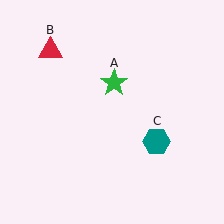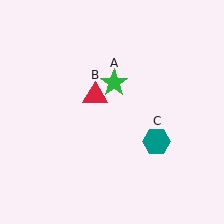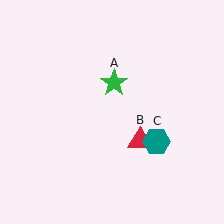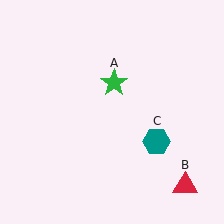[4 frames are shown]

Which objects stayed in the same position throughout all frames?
Green star (object A) and teal hexagon (object C) remained stationary.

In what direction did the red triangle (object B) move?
The red triangle (object B) moved down and to the right.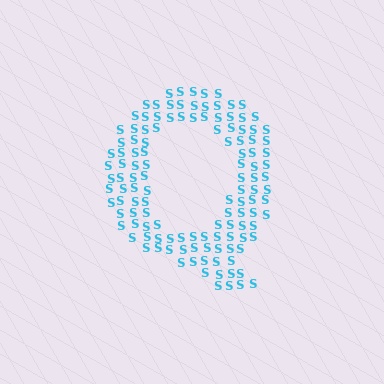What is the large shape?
The large shape is the letter Q.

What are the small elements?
The small elements are letter S's.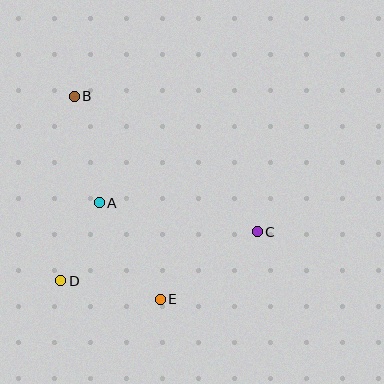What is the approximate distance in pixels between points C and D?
The distance between C and D is approximately 203 pixels.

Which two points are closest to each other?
Points A and D are closest to each other.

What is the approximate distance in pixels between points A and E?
The distance between A and E is approximately 114 pixels.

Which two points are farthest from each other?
Points B and C are farthest from each other.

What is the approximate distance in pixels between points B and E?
The distance between B and E is approximately 220 pixels.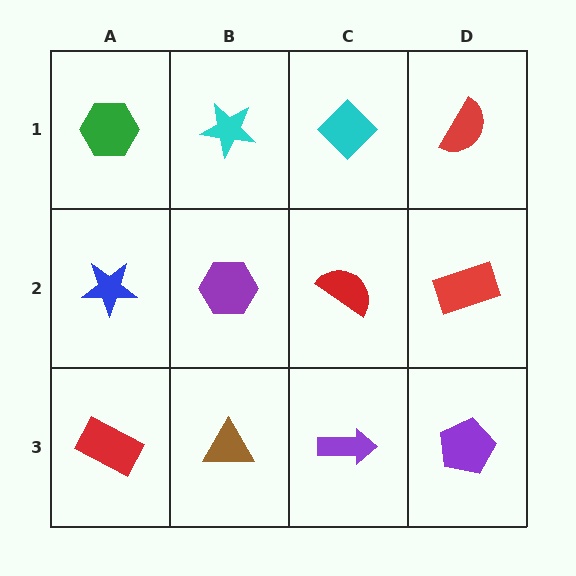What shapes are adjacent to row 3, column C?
A red semicircle (row 2, column C), a brown triangle (row 3, column B), a purple pentagon (row 3, column D).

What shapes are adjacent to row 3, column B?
A purple hexagon (row 2, column B), a red rectangle (row 3, column A), a purple arrow (row 3, column C).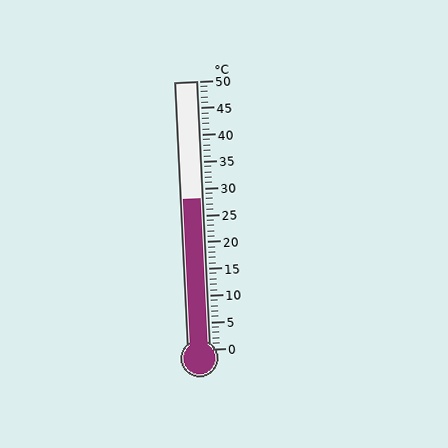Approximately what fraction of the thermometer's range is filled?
The thermometer is filled to approximately 55% of its range.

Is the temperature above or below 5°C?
The temperature is above 5°C.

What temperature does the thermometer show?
The thermometer shows approximately 28°C.